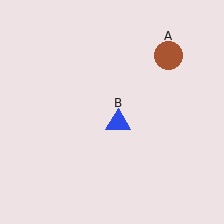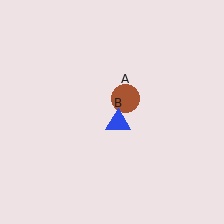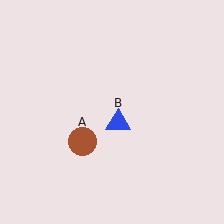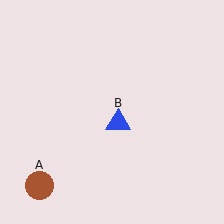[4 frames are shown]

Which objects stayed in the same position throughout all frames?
Blue triangle (object B) remained stationary.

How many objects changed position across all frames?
1 object changed position: brown circle (object A).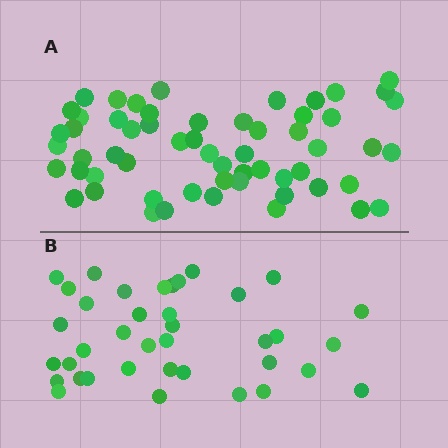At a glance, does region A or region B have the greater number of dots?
Region A (the top region) has more dots.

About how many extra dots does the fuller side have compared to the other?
Region A has approximately 20 more dots than region B.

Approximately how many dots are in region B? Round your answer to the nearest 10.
About 40 dots. (The exact count is 38, which rounds to 40.)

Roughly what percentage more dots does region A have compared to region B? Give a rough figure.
About 55% more.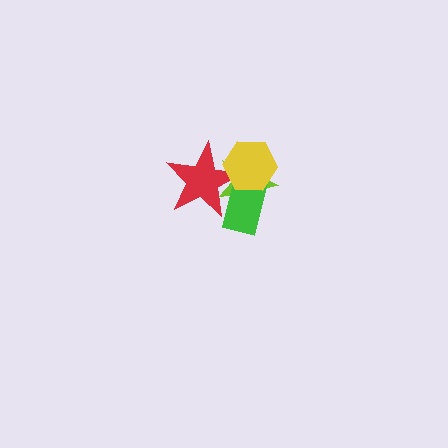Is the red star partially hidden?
Yes, it is partially covered by another shape.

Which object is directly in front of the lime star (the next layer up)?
The green rectangle is directly in front of the lime star.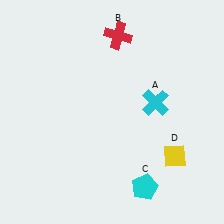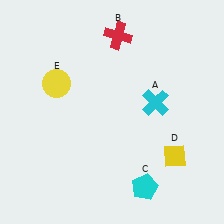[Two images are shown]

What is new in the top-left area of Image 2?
A yellow circle (E) was added in the top-left area of Image 2.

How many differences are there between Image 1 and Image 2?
There is 1 difference between the two images.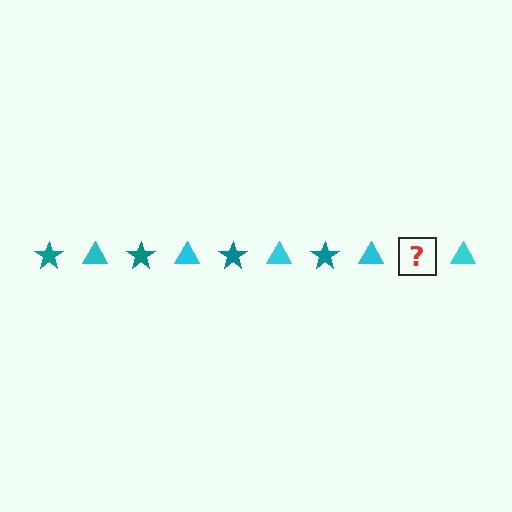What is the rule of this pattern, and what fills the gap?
The rule is that the pattern alternates between teal star and cyan triangle. The gap should be filled with a teal star.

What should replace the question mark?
The question mark should be replaced with a teal star.